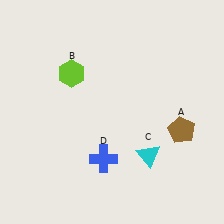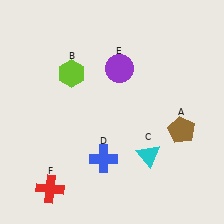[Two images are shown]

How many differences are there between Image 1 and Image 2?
There are 2 differences between the two images.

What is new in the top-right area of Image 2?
A purple circle (E) was added in the top-right area of Image 2.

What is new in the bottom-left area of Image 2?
A red cross (F) was added in the bottom-left area of Image 2.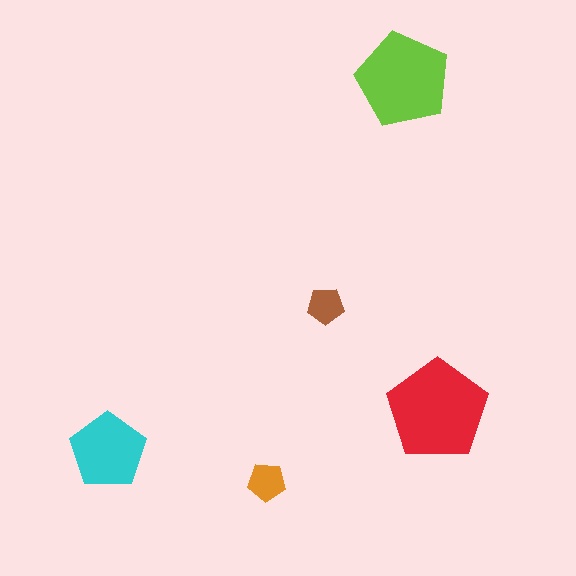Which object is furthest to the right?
The red pentagon is rightmost.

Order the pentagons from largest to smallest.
the red one, the lime one, the cyan one, the orange one, the brown one.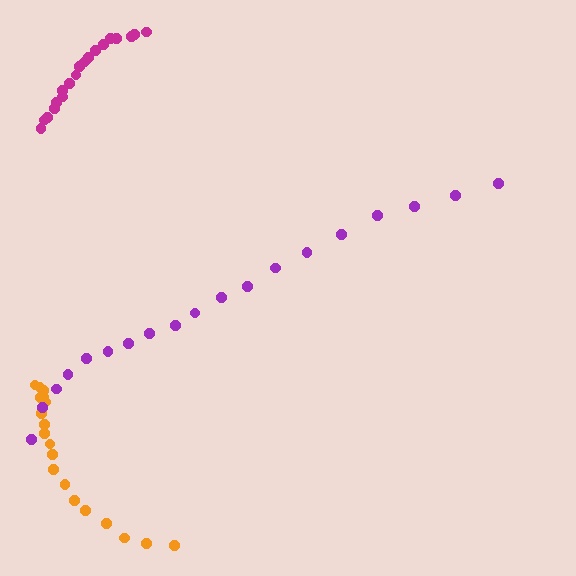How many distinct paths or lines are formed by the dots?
There are 3 distinct paths.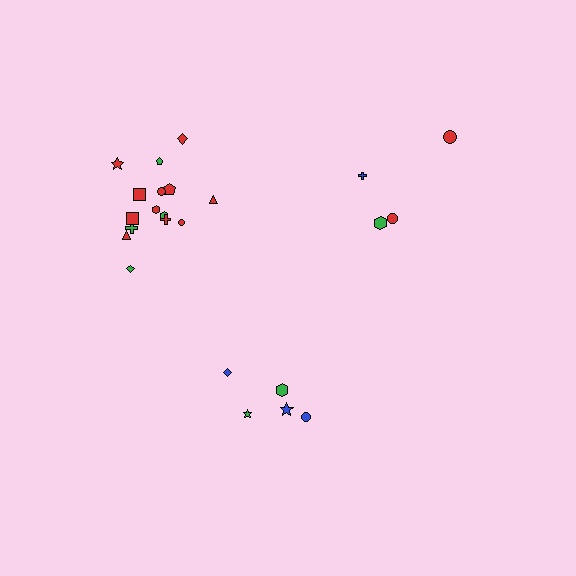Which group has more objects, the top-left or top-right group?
The top-left group.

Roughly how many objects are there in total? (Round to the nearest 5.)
Roughly 25 objects in total.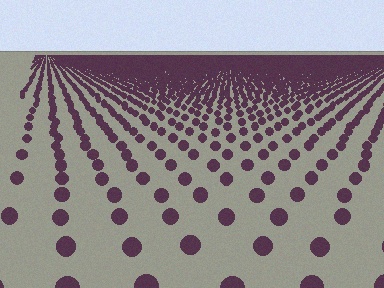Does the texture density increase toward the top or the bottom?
Density increases toward the top.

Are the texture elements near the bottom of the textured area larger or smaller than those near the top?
Larger. Near the bottom, elements are closer to the viewer and appear at a bigger on-screen size.